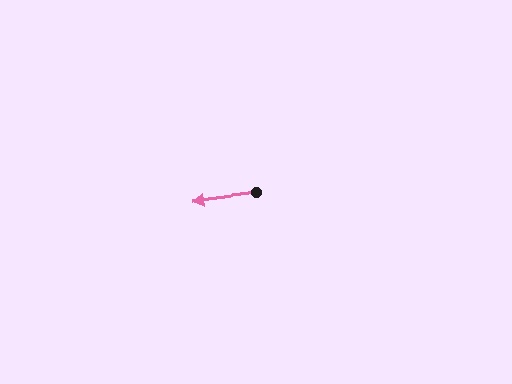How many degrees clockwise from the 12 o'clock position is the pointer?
Approximately 263 degrees.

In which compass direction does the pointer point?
West.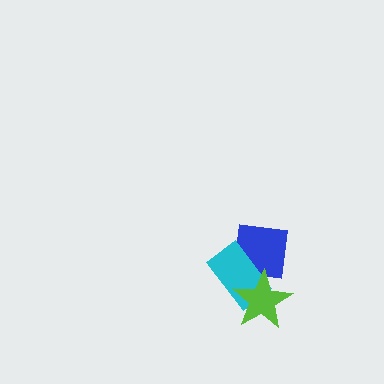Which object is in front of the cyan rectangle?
The lime star is in front of the cyan rectangle.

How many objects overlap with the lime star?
2 objects overlap with the lime star.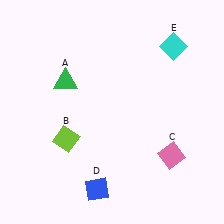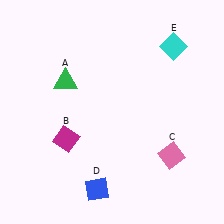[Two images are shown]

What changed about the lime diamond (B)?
In Image 1, B is lime. In Image 2, it changed to magenta.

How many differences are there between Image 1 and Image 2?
There is 1 difference between the two images.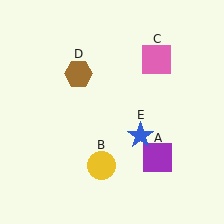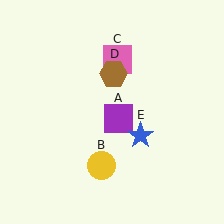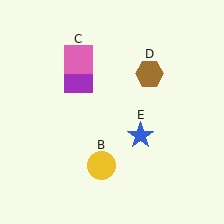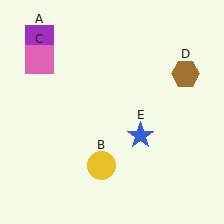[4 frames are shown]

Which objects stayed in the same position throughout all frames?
Yellow circle (object B) and blue star (object E) remained stationary.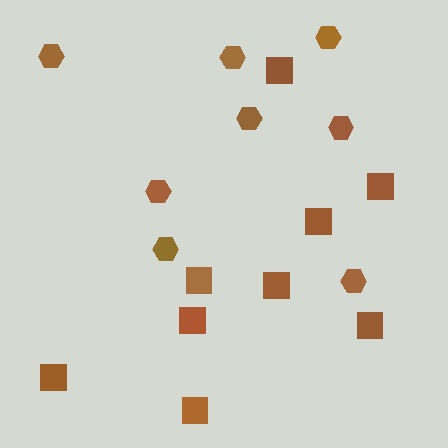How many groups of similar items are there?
There are 2 groups: one group of hexagons (8) and one group of squares (9).